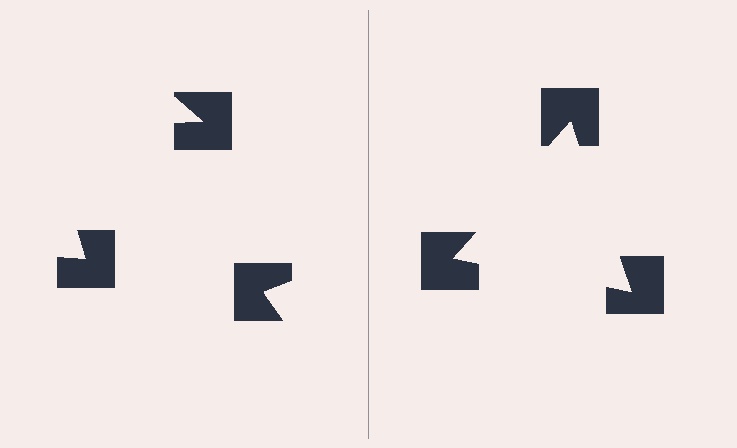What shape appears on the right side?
An illusory triangle.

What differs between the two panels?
The notched squares are positioned identically on both sides; only the wedge orientations differ. On the right they align to a triangle; on the left they are misaligned.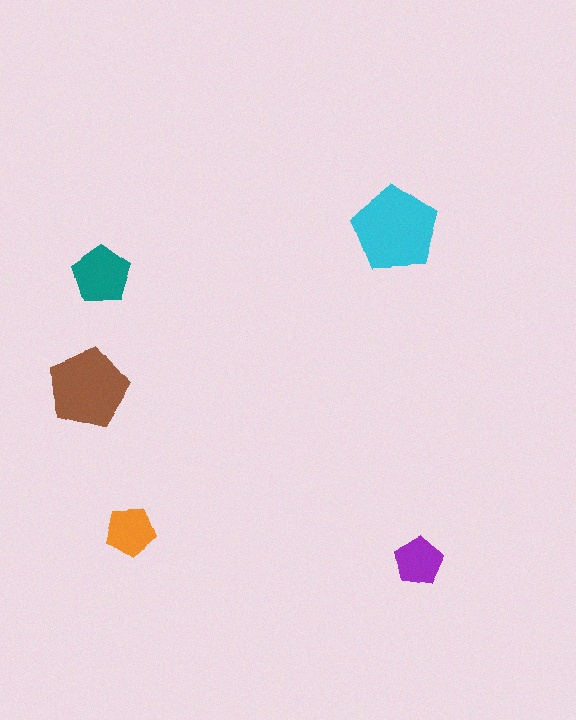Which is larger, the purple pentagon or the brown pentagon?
The brown one.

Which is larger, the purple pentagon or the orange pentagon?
The orange one.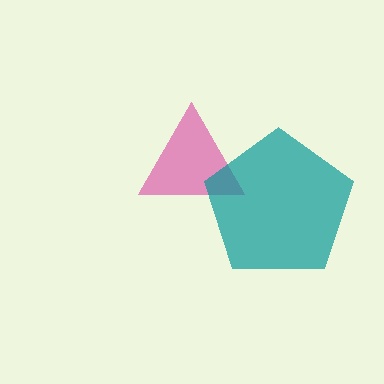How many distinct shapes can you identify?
There are 2 distinct shapes: a magenta triangle, a teal pentagon.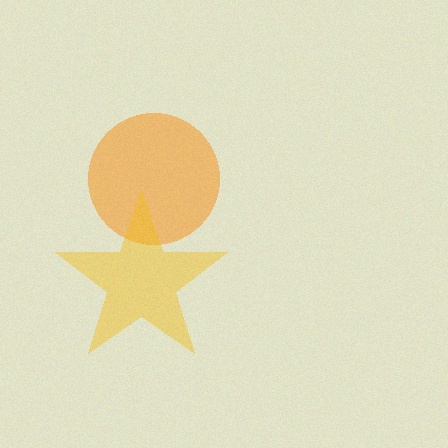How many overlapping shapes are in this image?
There are 2 overlapping shapes in the image.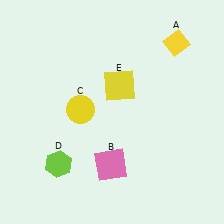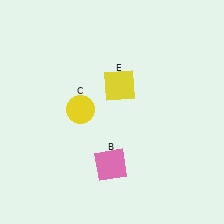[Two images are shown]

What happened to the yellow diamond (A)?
The yellow diamond (A) was removed in Image 2. It was in the top-right area of Image 1.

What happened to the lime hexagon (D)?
The lime hexagon (D) was removed in Image 2. It was in the bottom-left area of Image 1.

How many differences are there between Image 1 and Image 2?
There are 2 differences between the two images.